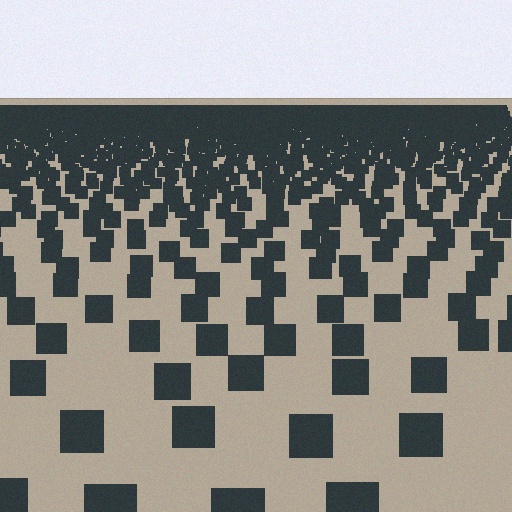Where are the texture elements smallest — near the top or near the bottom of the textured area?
Near the top.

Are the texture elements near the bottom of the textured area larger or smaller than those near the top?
Larger. Near the bottom, elements are closer to the viewer and appear at a bigger on-screen size.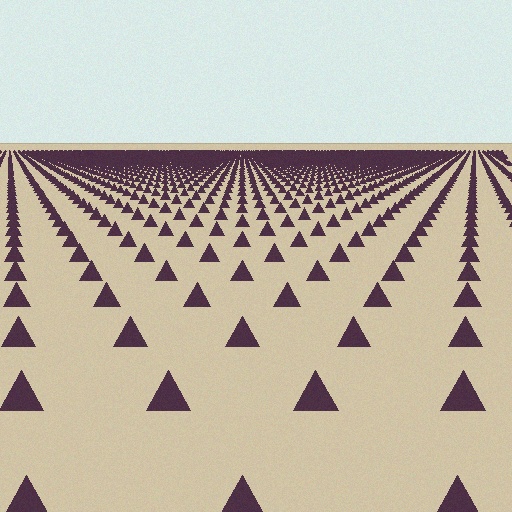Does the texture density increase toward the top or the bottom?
Density increases toward the top.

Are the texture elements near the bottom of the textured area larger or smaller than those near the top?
Larger. Near the bottom, elements are closer to the viewer and appear at a bigger on-screen size.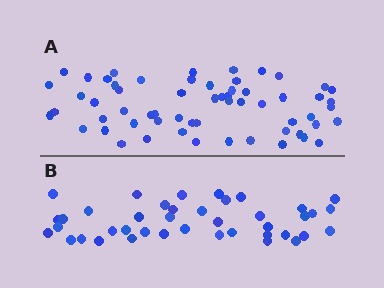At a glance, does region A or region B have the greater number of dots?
Region A (the top region) has more dots.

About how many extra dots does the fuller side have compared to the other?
Region A has approximately 20 more dots than region B.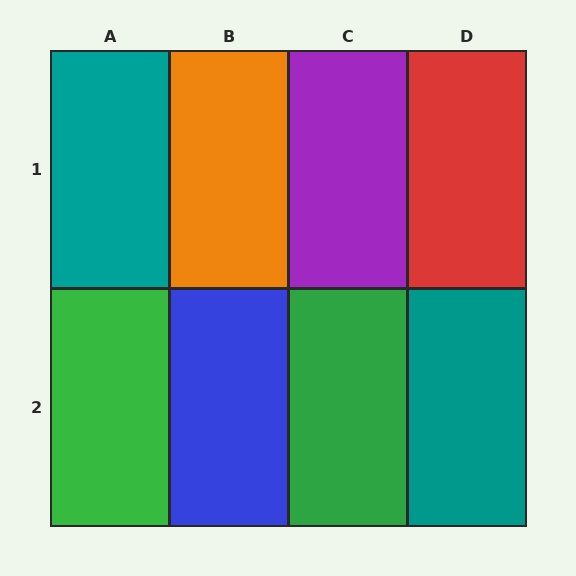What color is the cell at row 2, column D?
Teal.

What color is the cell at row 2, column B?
Blue.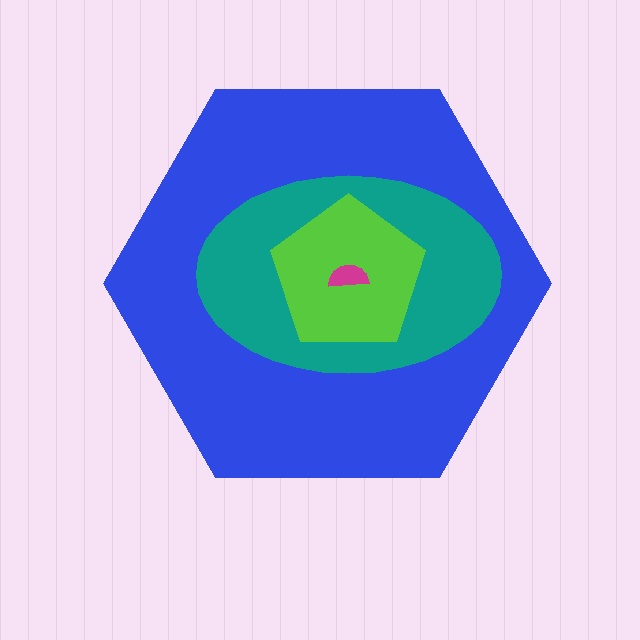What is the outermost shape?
The blue hexagon.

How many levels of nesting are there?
4.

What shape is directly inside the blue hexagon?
The teal ellipse.